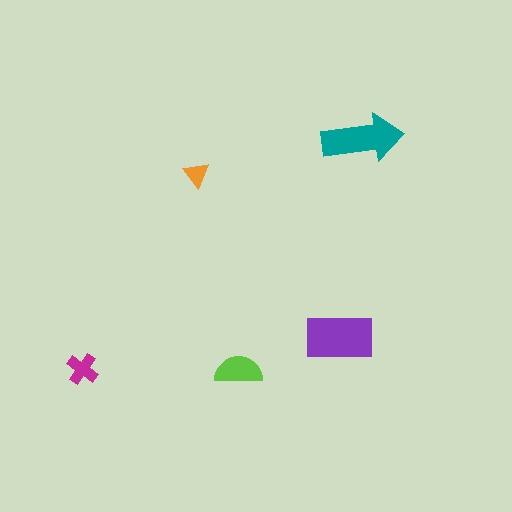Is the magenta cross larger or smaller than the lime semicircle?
Smaller.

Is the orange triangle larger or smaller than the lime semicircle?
Smaller.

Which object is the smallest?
The orange triangle.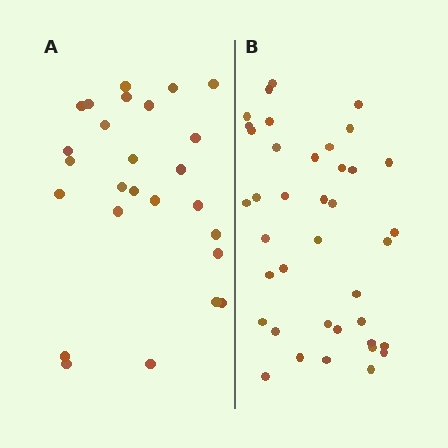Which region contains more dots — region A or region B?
Region B (the right region) has more dots.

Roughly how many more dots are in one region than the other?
Region B has approximately 15 more dots than region A.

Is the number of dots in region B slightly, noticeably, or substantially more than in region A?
Region B has substantially more. The ratio is roughly 1.5 to 1.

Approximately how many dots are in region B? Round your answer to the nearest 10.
About 40 dots. (The exact count is 39, which rounds to 40.)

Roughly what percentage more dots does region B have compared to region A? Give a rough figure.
About 50% more.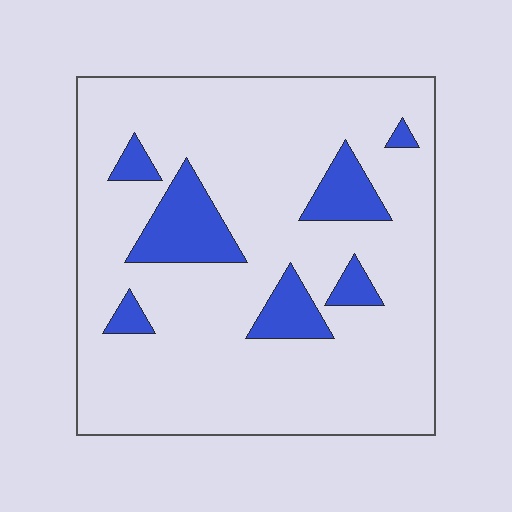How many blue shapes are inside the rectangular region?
7.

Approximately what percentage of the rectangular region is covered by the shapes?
Approximately 15%.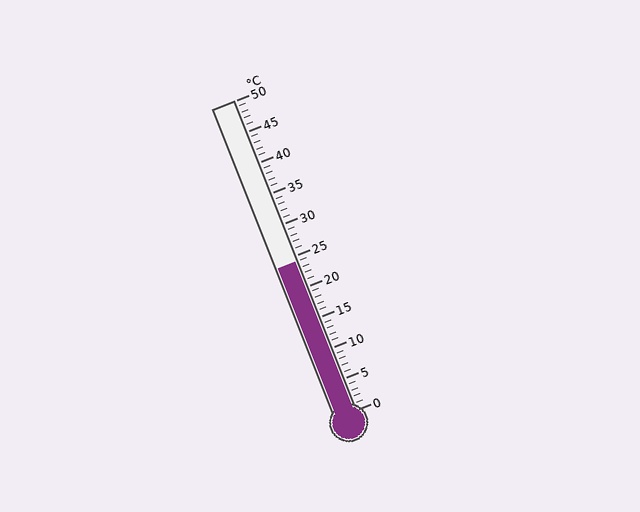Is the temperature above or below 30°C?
The temperature is below 30°C.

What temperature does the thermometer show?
The thermometer shows approximately 24°C.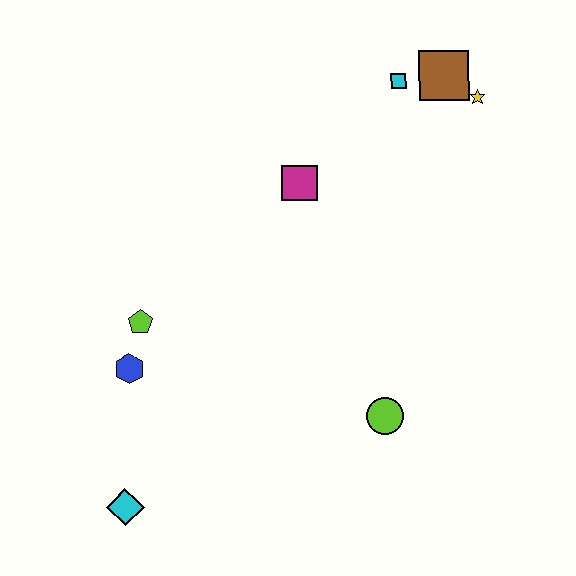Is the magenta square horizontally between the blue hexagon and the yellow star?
Yes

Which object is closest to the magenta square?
The cyan square is closest to the magenta square.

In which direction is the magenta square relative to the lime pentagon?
The magenta square is to the right of the lime pentagon.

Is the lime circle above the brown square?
No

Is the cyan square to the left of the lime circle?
No